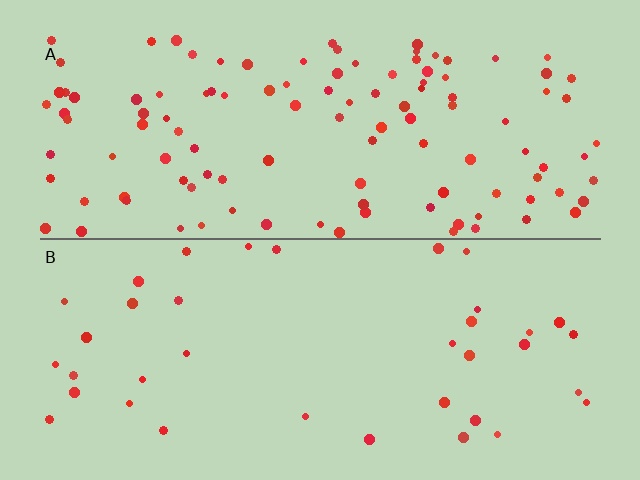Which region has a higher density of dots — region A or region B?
A (the top).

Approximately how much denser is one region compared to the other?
Approximately 3.0× — region A over region B.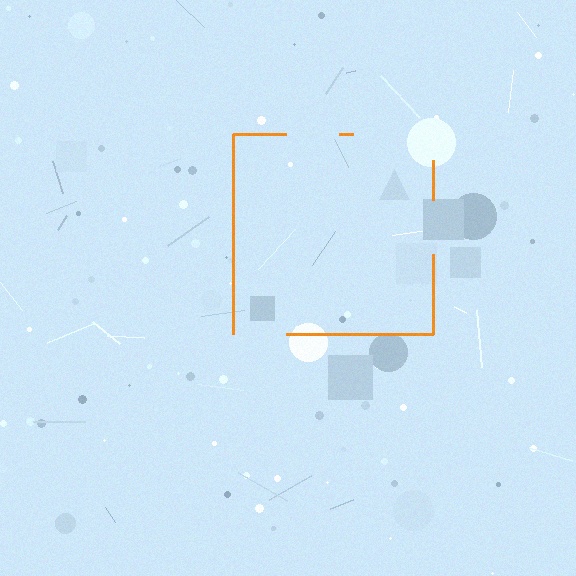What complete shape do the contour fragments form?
The contour fragments form a square.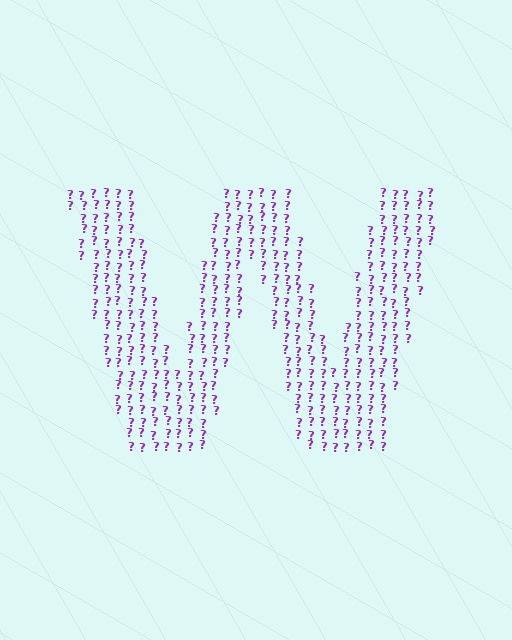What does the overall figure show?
The overall figure shows the letter W.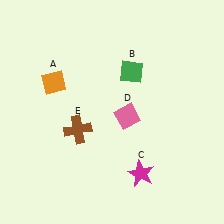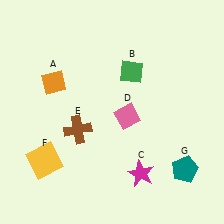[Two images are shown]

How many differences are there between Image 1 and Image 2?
There are 2 differences between the two images.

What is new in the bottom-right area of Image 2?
A teal pentagon (G) was added in the bottom-right area of Image 2.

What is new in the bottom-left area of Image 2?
A yellow square (F) was added in the bottom-left area of Image 2.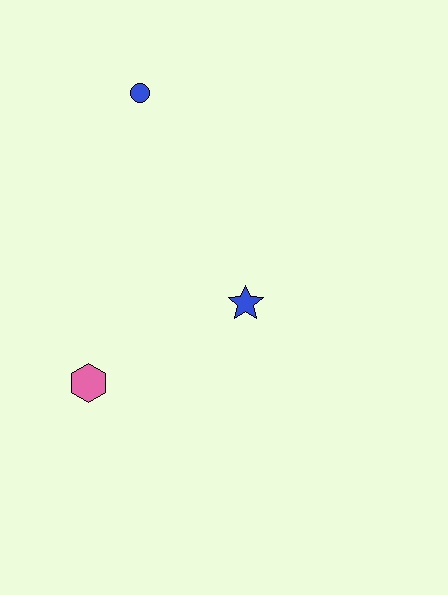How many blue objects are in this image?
There are 2 blue objects.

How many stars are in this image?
There is 1 star.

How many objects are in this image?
There are 3 objects.